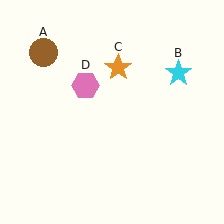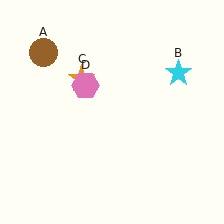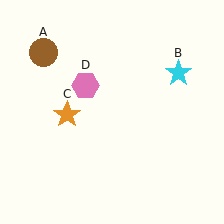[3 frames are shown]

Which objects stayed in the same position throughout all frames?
Brown circle (object A) and cyan star (object B) and pink hexagon (object D) remained stationary.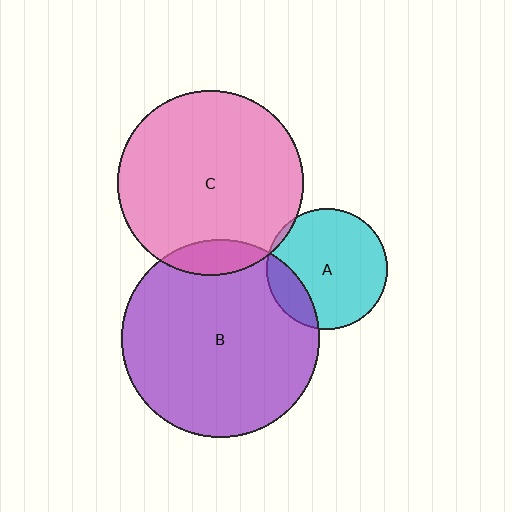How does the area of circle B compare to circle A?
Approximately 2.7 times.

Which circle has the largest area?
Circle B (purple).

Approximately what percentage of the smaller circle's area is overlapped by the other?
Approximately 20%.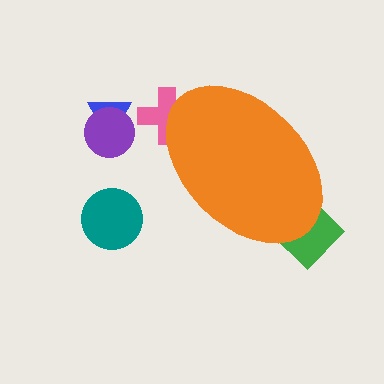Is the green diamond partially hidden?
Yes, the green diamond is partially hidden behind the orange ellipse.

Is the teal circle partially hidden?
No, the teal circle is fully visible.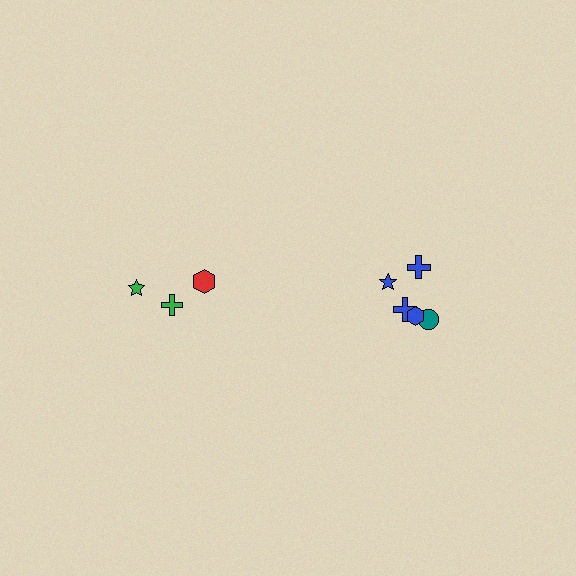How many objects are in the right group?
There are 5 objects.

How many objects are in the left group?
There are 3 objects.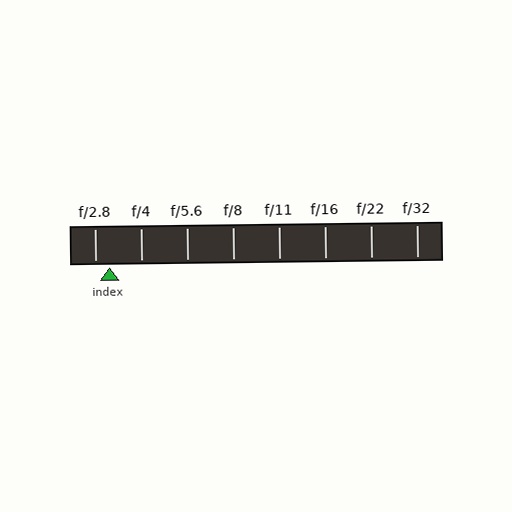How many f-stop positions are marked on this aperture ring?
There are 8 f-stop positions marked.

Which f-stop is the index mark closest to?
The index mark is closest to f/2.8.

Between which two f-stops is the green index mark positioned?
The index mark is between f/2.8 and f/4.